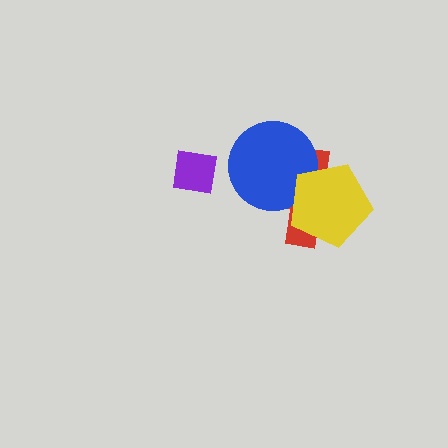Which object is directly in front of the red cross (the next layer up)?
The blue circle is directly in front of the red cross.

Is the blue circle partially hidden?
Yes, it is partially covered by another shape.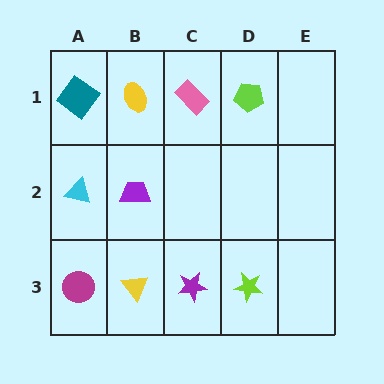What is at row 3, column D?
A lime star.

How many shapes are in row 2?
2 shapes.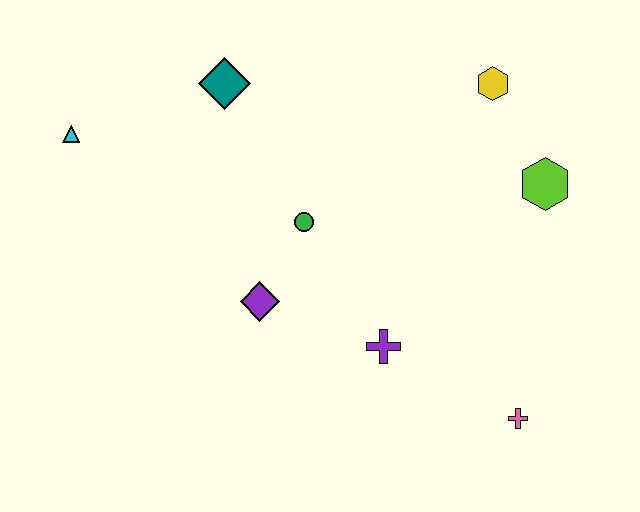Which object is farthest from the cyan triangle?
The pink cross is farthest from the cyan triangle.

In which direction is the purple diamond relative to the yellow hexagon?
The purple diamond is to the left of the yellow hexagon.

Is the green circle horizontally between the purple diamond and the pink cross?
Yes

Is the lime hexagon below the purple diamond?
No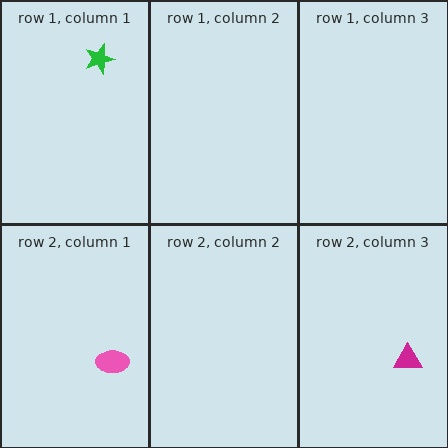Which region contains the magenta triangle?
The row 2, column 3 region.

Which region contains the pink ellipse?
The row 2, column 1 region.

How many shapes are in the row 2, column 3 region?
1.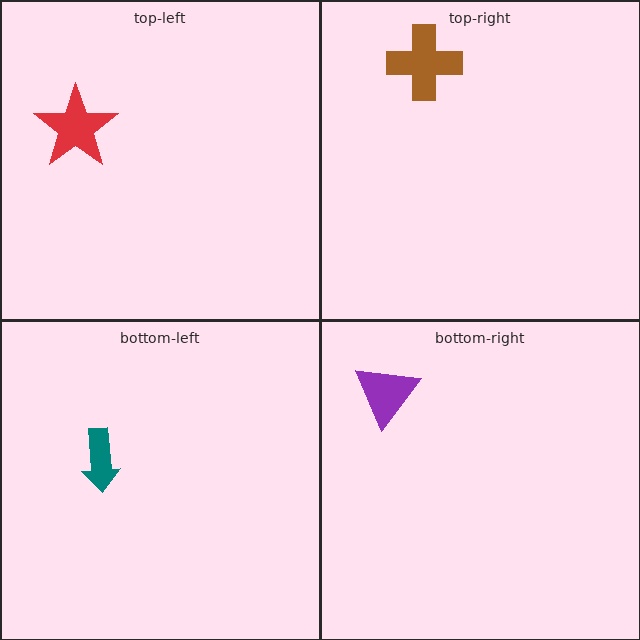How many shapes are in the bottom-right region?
1.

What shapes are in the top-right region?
The brown cross.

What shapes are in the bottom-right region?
The purple triangle.